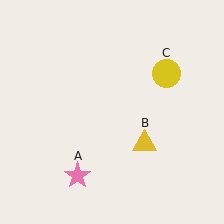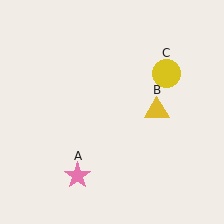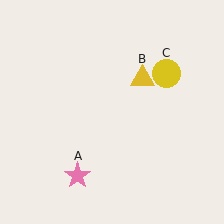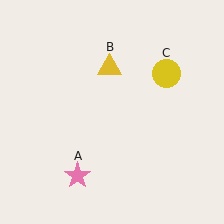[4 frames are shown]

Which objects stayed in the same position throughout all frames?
Pink star (object A) and yellow circle (object C) remained stationary.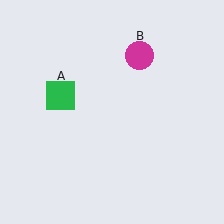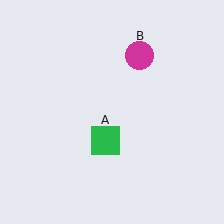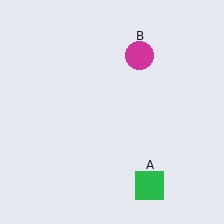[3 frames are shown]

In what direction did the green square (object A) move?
The green square (object A) moved down and to the right.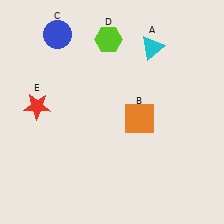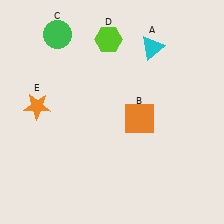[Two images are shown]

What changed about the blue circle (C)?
In Image 1, C is blue. In Image 2, it changed to green.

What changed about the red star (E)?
In Image 1, E is red. In Image 2, it changed to orange.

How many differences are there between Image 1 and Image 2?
There are 2 differences between the two images.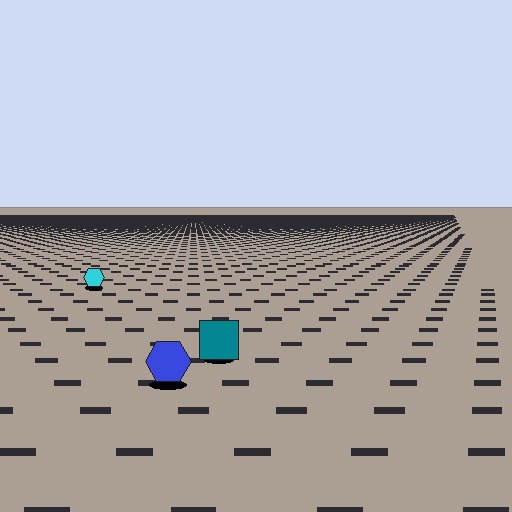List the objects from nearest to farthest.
From nearest to farthest: the blue hexagon, the teal square, the cyan hexagon.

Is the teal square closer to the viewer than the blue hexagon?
No. The blue hexagon is closer — you can tell from the texture gradient: the ground texture is coarser near it.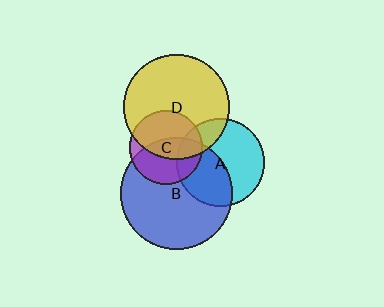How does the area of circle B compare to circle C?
Approximately 2.3 times.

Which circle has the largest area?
Circle B (blue).